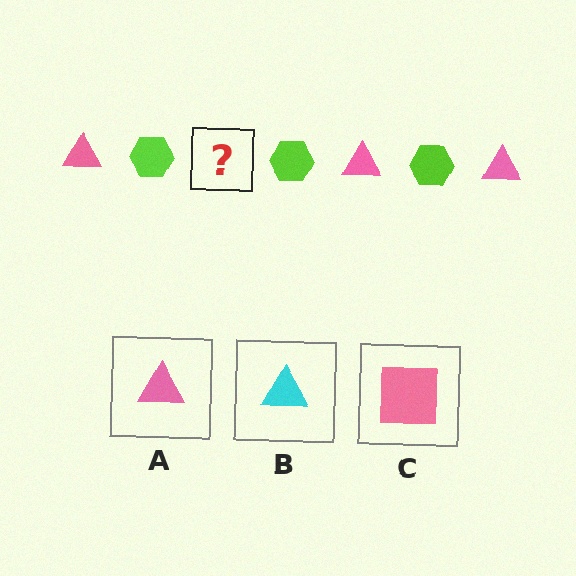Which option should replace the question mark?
Option A.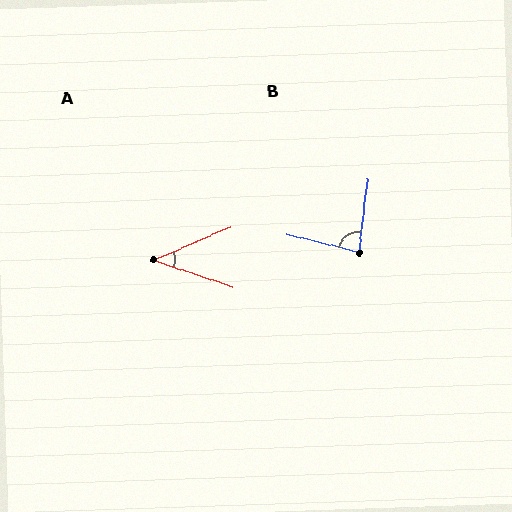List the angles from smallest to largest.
A (41°), B (83°).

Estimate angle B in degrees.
Approximately 83 degrees.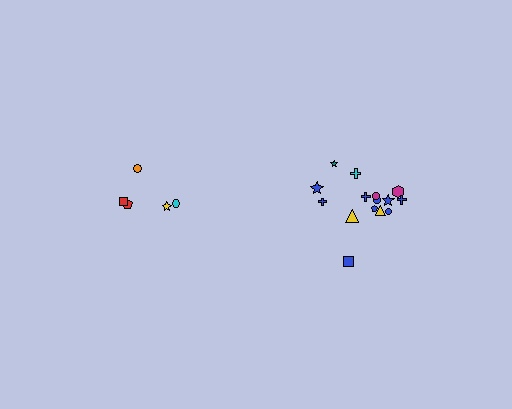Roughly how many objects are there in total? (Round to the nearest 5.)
Roughly 20 objects in total.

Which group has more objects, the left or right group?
The right group.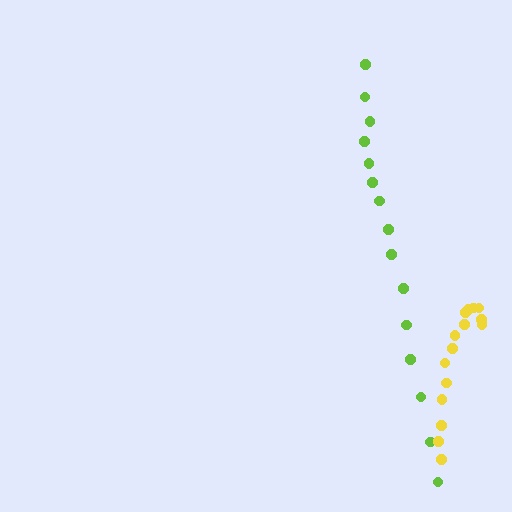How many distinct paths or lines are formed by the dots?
There are 2 distinct paths.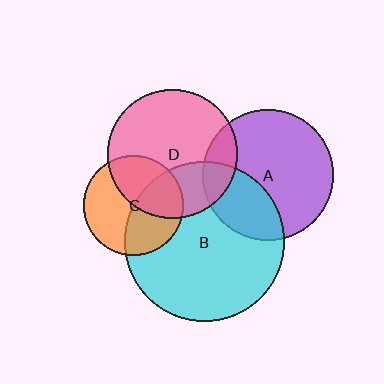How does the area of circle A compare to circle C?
Approximately 1.7 times.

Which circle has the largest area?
Circle B (cyan).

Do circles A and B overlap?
Yes.